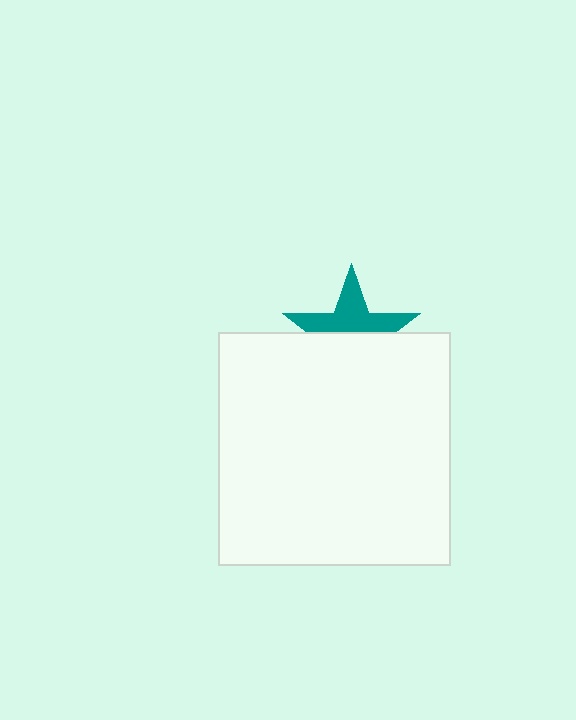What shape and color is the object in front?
The object in front is a white square.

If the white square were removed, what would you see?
You would see the complete teal star.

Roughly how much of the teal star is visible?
About half of it is visible (roughly 48%).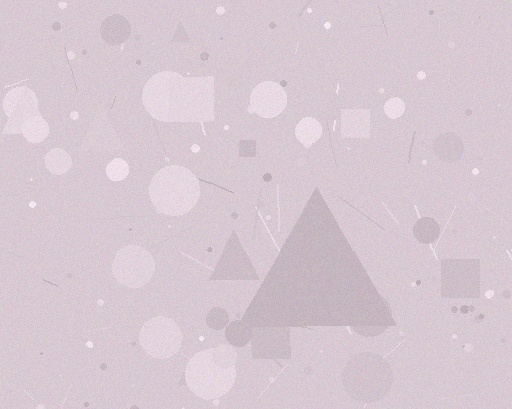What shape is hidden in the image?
A triangle is hidden in the image.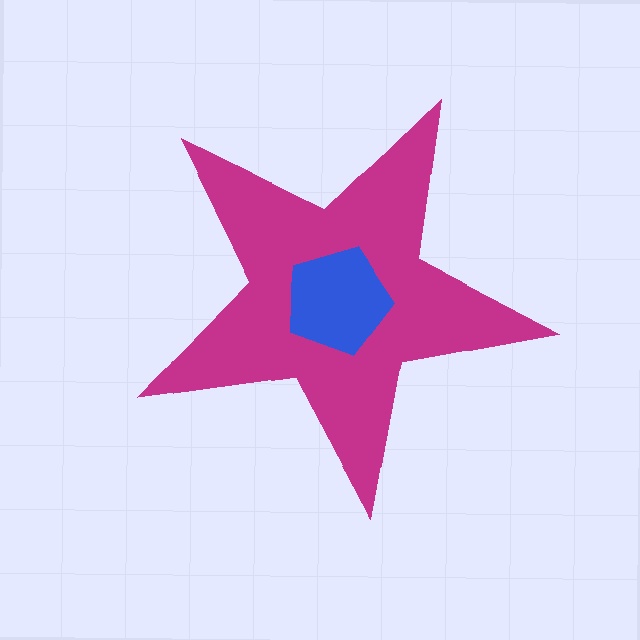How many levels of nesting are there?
2.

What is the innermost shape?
The blue pentagon.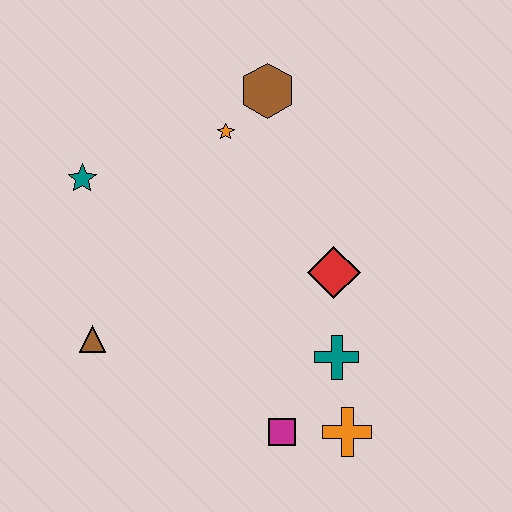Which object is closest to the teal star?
The orange star is closest to the teal star.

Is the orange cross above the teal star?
No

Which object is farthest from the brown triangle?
The brown hexagon is farthest from the brown triangle.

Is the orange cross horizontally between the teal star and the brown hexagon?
No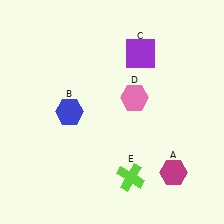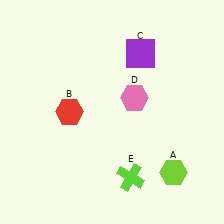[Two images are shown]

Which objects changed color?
A changed from magenta to lime. B changed from blue to red.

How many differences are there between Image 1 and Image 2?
There are 2 differences between the two images.